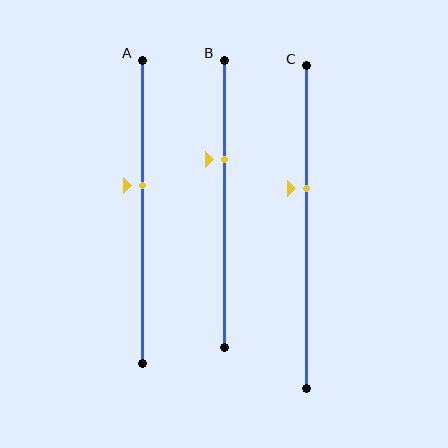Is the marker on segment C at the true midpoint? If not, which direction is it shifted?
No, the marker on segment C is shifted upward by about 12% of the segment length.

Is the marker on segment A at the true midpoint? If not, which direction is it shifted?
No, the marker on segment A is shifted upward by about 9% of the segment length.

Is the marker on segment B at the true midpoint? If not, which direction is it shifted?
No, the marker on segment B is shifted upward by about 15% of the segment length.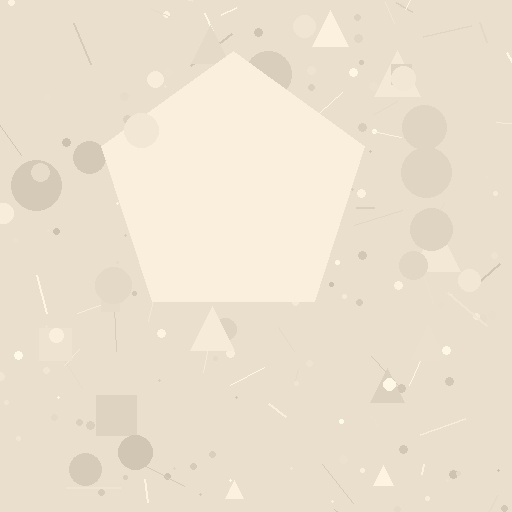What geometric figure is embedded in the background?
A pentagon is embedded in the background.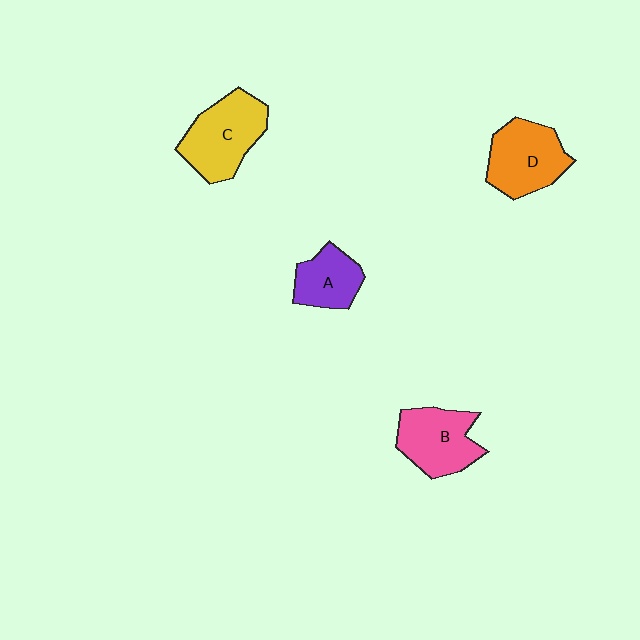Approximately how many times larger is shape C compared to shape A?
Approximately 1.6 times.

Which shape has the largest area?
Shape C (yellow).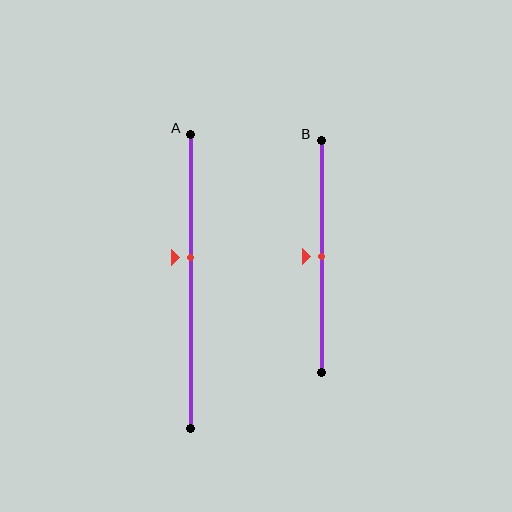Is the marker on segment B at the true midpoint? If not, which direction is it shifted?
Yes, the marker on segment B is at the true midpoint.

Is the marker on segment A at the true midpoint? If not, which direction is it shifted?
No, the marker on segment A is shifted upward by about 8% of the segment length.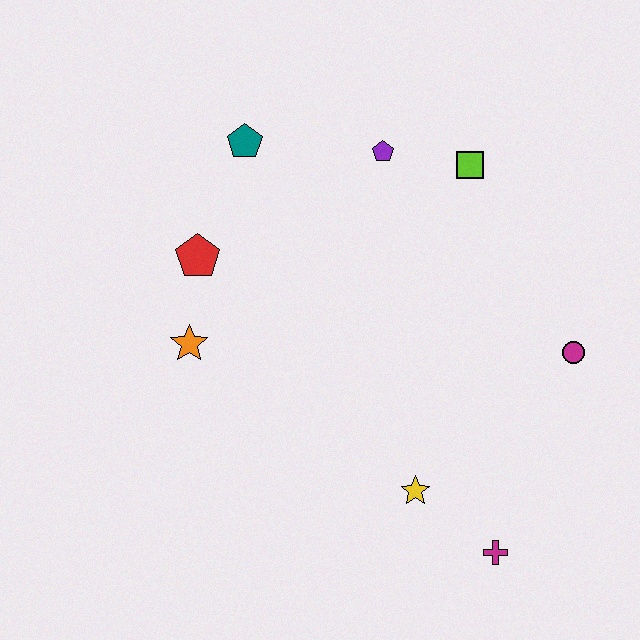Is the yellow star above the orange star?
No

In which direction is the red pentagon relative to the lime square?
The red pentagon is to the left of the lime square.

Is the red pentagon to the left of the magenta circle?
Yes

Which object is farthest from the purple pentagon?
The magenta cross is farthest from the purple pentagon.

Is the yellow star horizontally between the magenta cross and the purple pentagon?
Yes